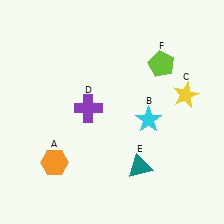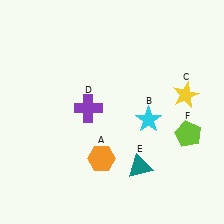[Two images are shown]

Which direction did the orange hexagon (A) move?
The orange hexagon (A) moved right.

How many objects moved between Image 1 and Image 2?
2 objects moved between the two images.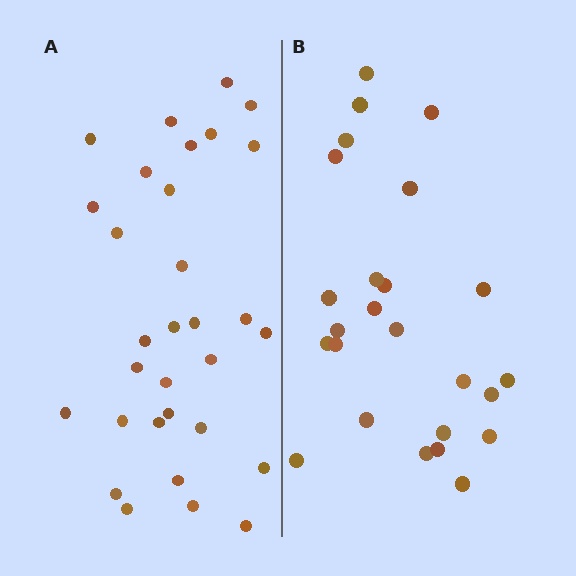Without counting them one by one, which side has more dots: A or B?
Region A (the left region) has more dots.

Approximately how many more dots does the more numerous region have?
Region A has about 6 more dots than region B.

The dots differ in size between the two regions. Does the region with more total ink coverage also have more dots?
No. Region B has more total ink coverage because its dots are larger, but region A actually contains more individual dots. Total area can be misleading — the number of items is what matters here.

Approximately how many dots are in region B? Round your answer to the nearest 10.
About 20 dots. (The exact count is 25, which rounds to 20.)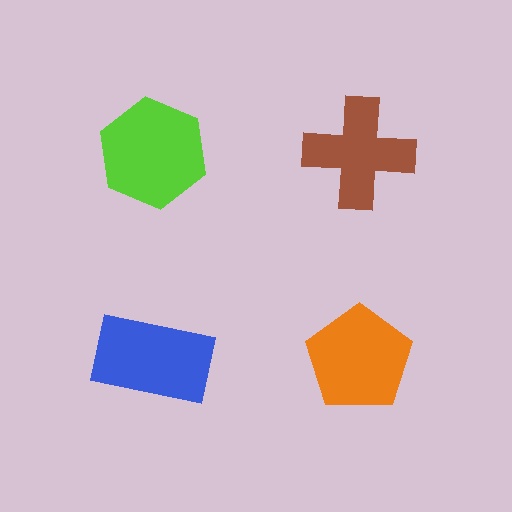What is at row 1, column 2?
A brown cross.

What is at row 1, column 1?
A lime hexagon.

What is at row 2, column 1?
A blue rectangle.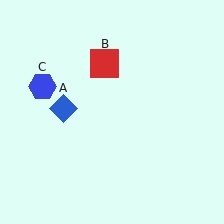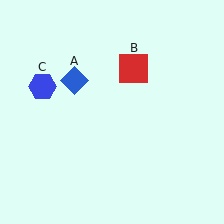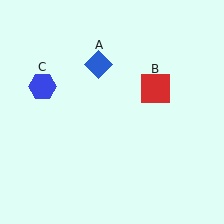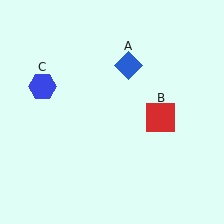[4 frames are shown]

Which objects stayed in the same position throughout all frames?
Blue hexagon (object C) remained stationary.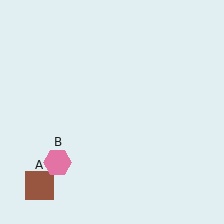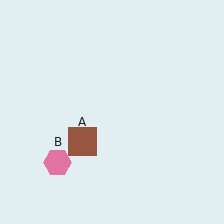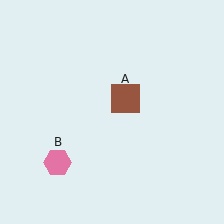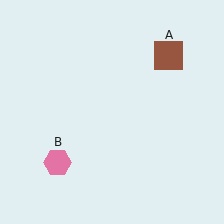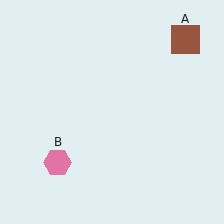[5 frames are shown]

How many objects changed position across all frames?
1 object changed position: brown square (object A).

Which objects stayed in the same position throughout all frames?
Pink hexagon (object B) remained stationary.